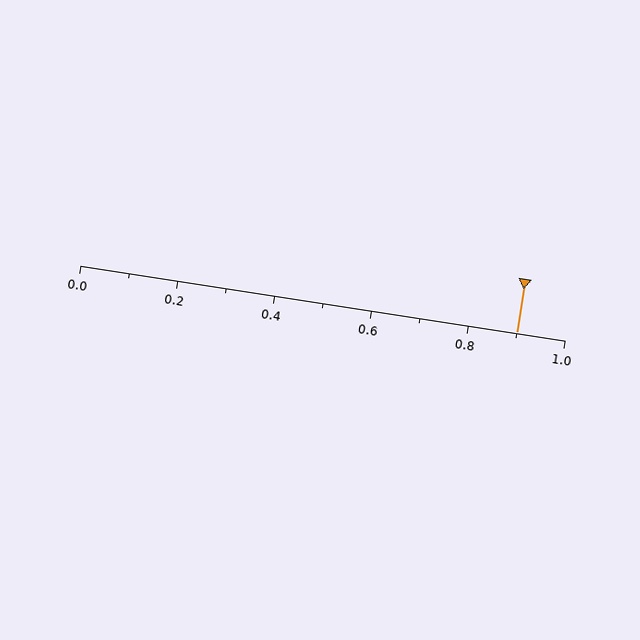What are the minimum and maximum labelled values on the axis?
The axis runs from 0.0 to 1.0.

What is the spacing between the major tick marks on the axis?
The major ticks are spaced 0.2 apart.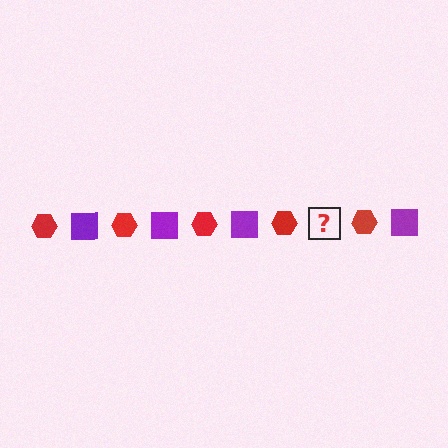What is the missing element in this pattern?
The missing element is a purple square.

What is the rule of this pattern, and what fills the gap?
The rule is that the pattern alternates between red hexagon and purple square. The gap should be filled with a purple square.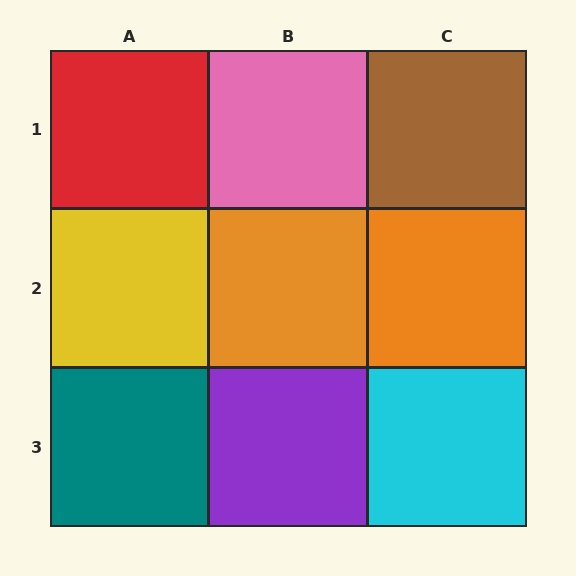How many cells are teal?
1 cell is teal.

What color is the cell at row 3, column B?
Purple.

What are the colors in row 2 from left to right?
Yellow, orange, orange.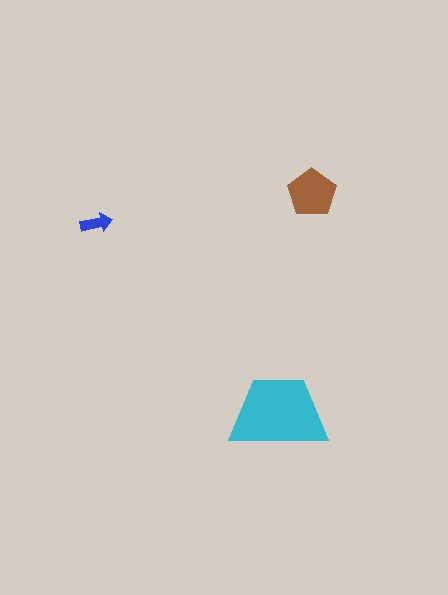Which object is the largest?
The cyan trapezoid.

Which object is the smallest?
The blue arrow.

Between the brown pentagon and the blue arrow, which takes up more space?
The brown pentagon.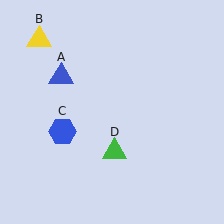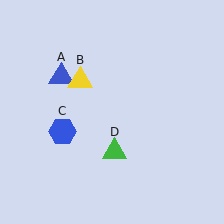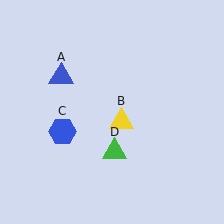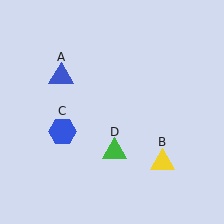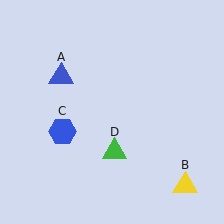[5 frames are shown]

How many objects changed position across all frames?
1 object changed position: yellow triangle (object B).